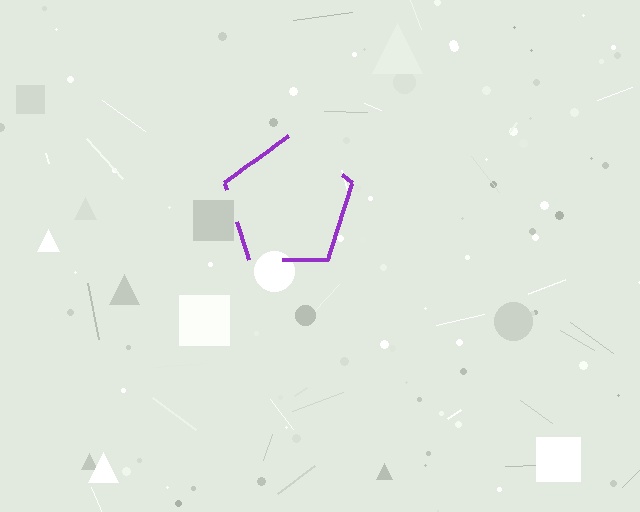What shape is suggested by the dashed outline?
The dashed outline suggests a pentagon.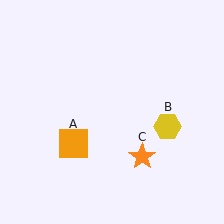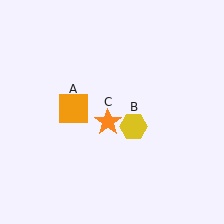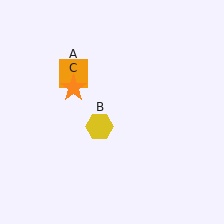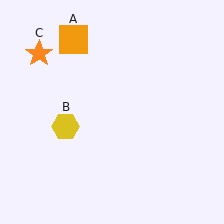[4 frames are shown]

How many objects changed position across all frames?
3 objects changed position: orange square (object A), yellow hexagon (object B), orange star (object C).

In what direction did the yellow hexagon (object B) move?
The yellow hexagon (object B) moved left.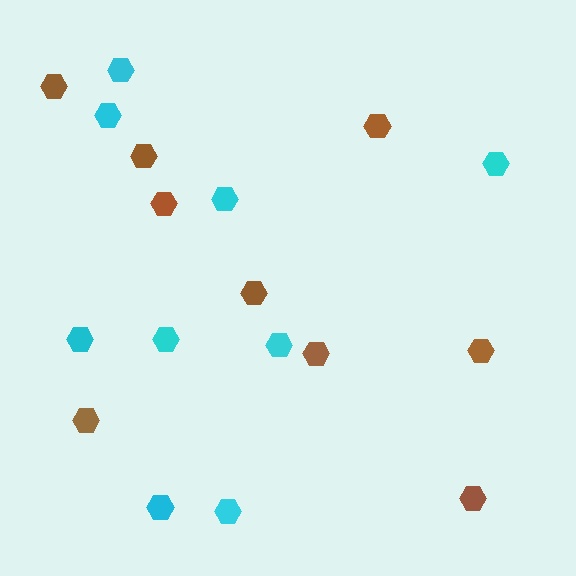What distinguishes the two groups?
There are 2 groups: one group of brown hexagons (9) and one group of cyan hexagons (9).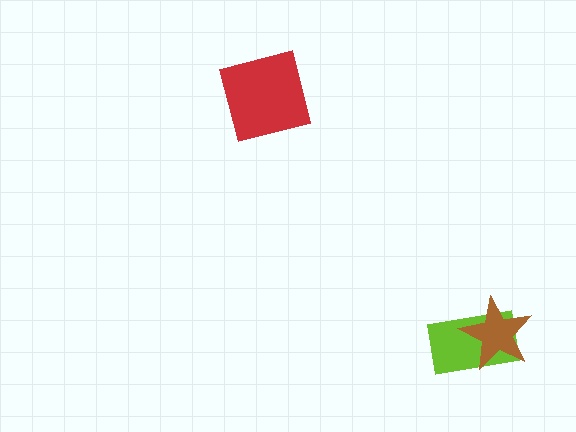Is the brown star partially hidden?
No, no other shape covers it.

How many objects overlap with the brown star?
1 object overlaps with the brown star.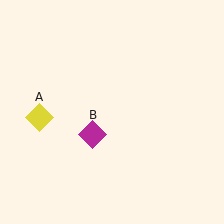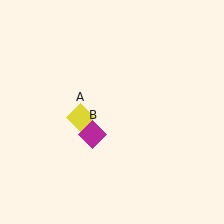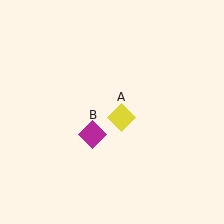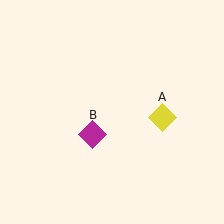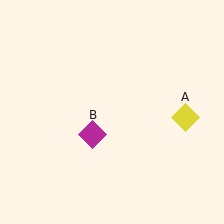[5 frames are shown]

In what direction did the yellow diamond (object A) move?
The yellow diamond (object A) moved right.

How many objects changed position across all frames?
1 object changed position: yellow diamond (object A).